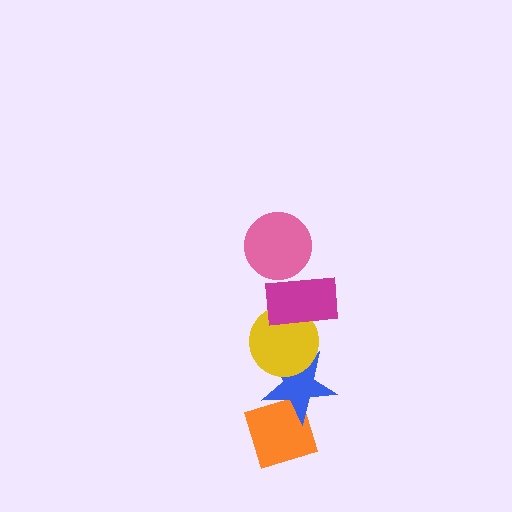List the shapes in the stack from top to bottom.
From top to bottom: the pink circle, the magenta rectangle, the yellow circle, the blue star, the orange diamond.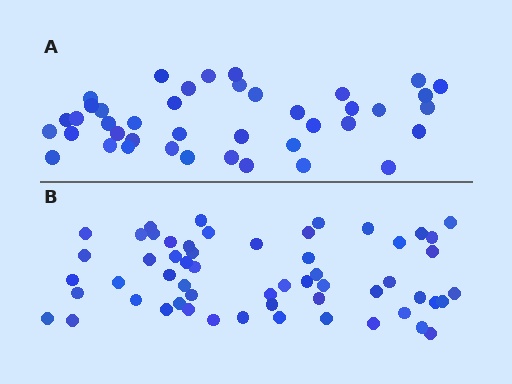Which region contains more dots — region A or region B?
Region B (the bottom region) has more dots.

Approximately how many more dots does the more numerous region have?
Region B has approximately 15 more dots than region A.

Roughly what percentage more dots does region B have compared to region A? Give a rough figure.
About 40% more.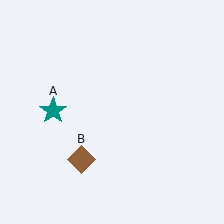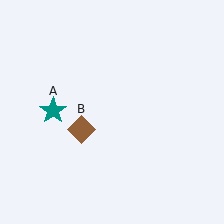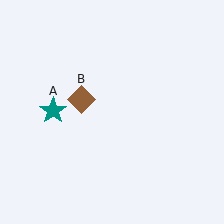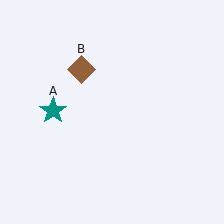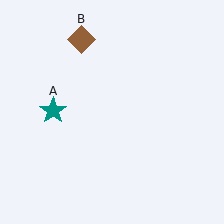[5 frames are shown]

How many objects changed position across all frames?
1 object changed position: brown diamond (object B).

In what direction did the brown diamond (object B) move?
The brown diamond (object B) moved up.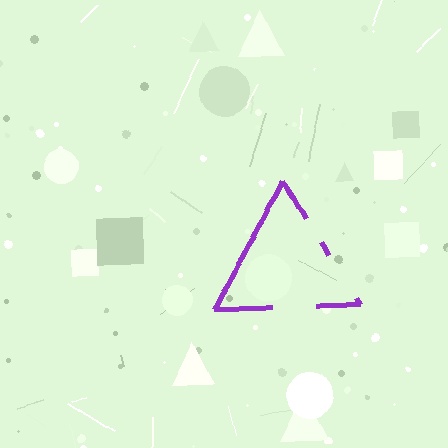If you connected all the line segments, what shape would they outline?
They would outline a triangle.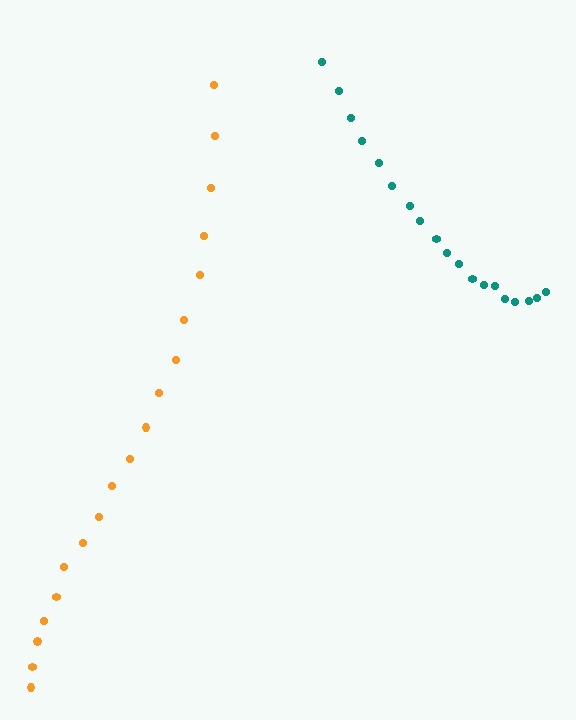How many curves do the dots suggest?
There are 2 distinct paths.